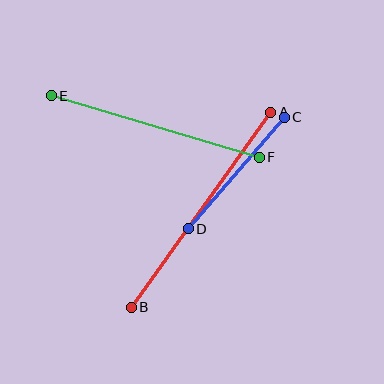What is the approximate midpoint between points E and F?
The midpoint is at approximately (155, 127) pixels.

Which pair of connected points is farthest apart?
Points A and B are farthest apart.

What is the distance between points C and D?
The distance is approximately 147 pixels.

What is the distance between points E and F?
The distance is approximately 217 pixels.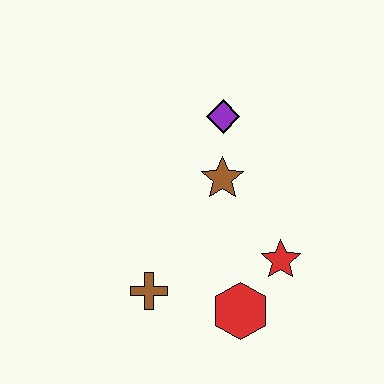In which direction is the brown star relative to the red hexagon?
The brown star is above the red hexagon.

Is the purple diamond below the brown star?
No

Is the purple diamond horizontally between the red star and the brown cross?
Yes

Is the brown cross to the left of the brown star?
Yes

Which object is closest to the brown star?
The purple diamond is closest to the brown star.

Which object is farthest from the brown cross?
The purple diamond is farthest from the brown cross.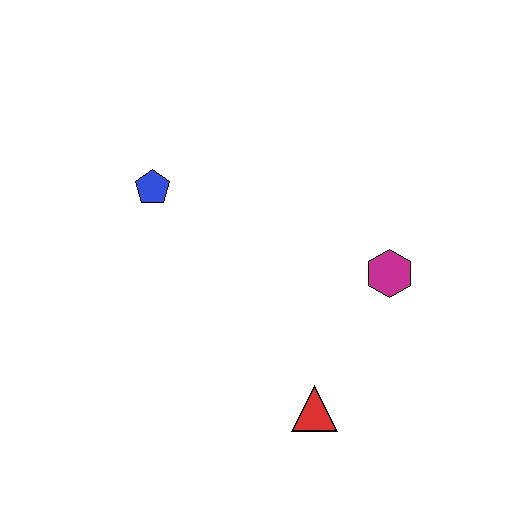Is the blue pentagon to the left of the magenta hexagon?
Yes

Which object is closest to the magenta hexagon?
The red triangle is closest to the magenta hexagon.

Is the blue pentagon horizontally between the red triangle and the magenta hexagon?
No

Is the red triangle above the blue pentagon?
No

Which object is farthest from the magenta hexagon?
The blue pentagon is farthest from the magenta hexagon.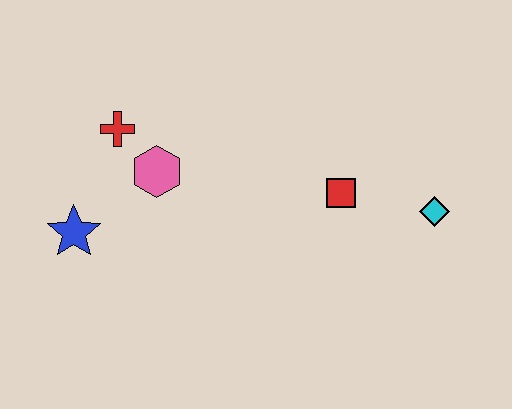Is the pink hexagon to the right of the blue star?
Yes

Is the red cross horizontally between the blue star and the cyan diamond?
Yes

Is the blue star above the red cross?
No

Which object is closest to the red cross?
The pink hexagon is closest to the red cross.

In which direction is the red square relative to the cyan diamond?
The red square is to the left of the cyan diamond.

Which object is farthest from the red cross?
The cyan diamond is farthest from the red cross.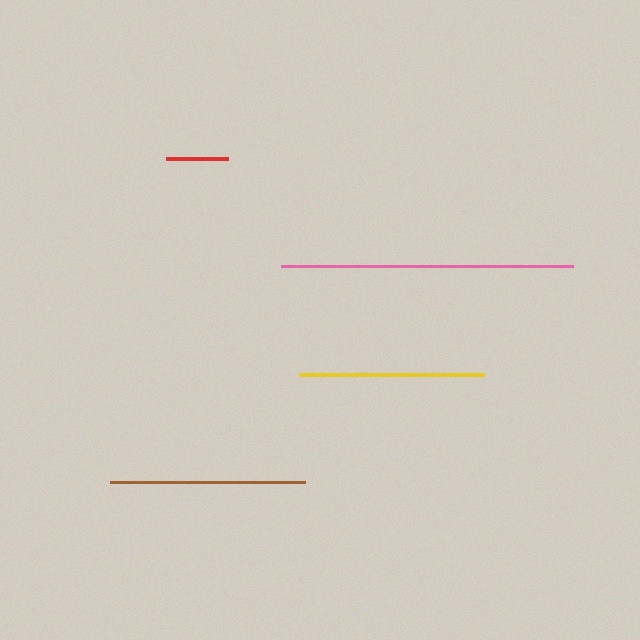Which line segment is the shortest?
The red line is the shortest at approximately 62 pixels.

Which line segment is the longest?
The pink line is the longest at approximately 291 pixels.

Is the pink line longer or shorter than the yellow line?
The pink line is longer than the yellow line.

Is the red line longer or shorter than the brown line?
The brown line is longer than the red line.